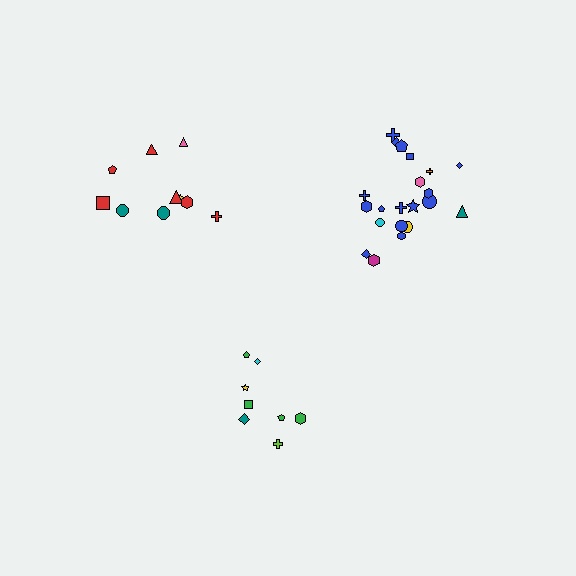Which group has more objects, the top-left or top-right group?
The top-right group.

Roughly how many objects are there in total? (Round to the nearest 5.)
Roughly 40 objects in total.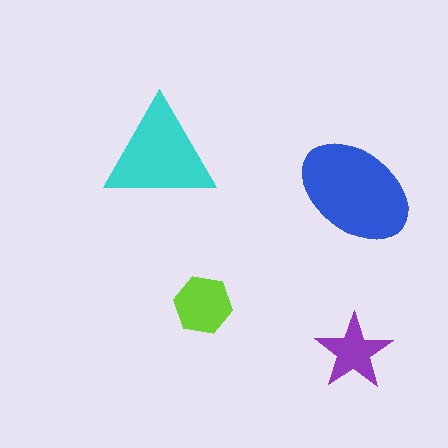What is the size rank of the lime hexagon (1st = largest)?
3rd.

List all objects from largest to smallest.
The blue ellipse, the cyan triangle, the lime hexagon, the purple star.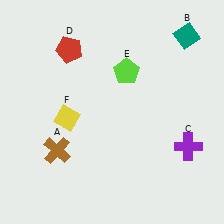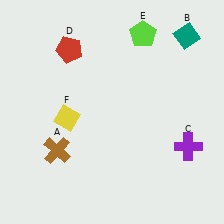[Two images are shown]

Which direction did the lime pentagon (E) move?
The lime pentagon (E) moved up.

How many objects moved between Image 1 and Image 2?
1 object moved between the two images.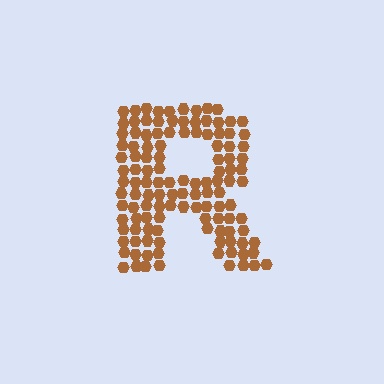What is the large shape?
The large shape is the letter R.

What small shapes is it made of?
It is made of small hexagons.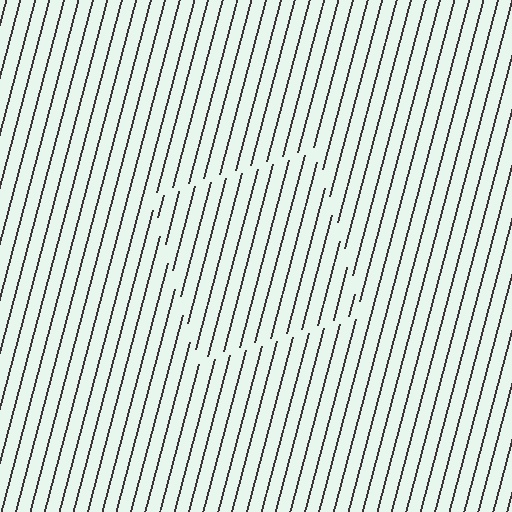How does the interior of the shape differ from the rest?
The interior of the shape contains the same grating, shifted by half a period — the contour is defined by the phase discontinuity where line-ends from the inner and outer gratings abut.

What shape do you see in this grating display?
An illusory square. The interior of the shape contains the same grating, shifted by half a period — the contour is defined by the phase discontinuity where line-ends from the inner and outer gratings abut.